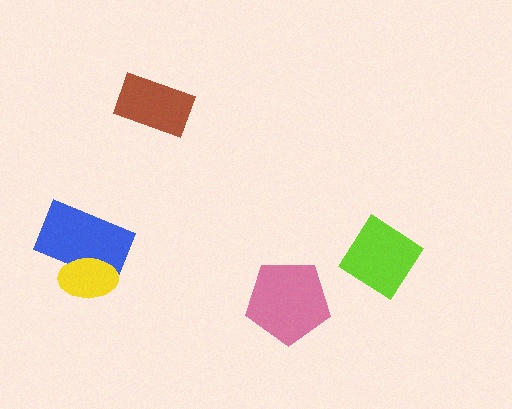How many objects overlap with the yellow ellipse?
1 object overlaps with the yellow ellipse.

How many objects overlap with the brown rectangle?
0 objects overlap with the brown rectangle.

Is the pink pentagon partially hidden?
No, no other shape covers it.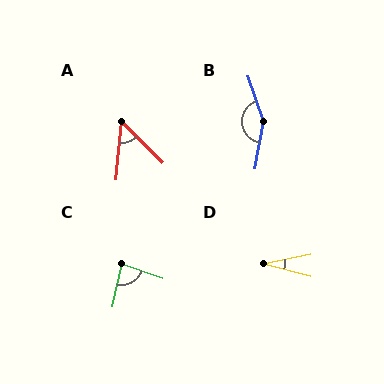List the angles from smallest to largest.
D (26°), A (50°), C (83°), B (151°).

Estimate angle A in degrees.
Approximately 50 degrees.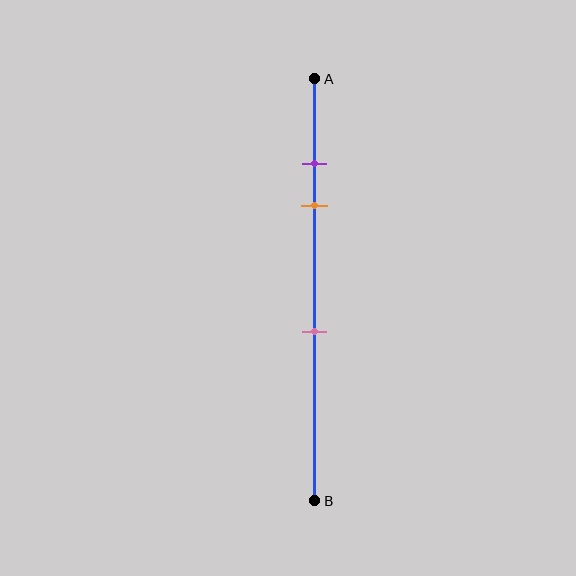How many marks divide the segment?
There are 3 marks dividing the segment.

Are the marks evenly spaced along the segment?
No, the marks are not evenly spaced.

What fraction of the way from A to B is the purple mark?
The purple mark is approximately 20% (0.2) of the way from A to B.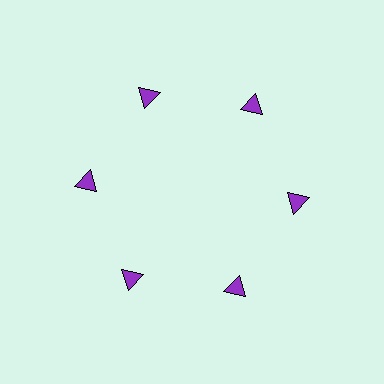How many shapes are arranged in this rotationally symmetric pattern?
There are 6 shapes, arranged in 6 groups of 1.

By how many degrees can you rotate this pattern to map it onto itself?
The pattern maps onto itself every 60 degrees of rotation.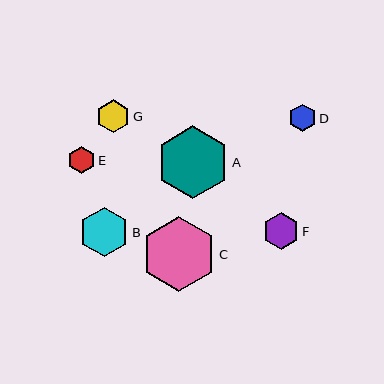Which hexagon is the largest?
Hexagon C is the largest with a size of approximately 75 pixels.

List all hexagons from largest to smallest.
From largest to smallest: C, A, B, F, G, E, D.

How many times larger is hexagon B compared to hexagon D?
Hexagon B is approximately 1.8 times the size of hexagon D.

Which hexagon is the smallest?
Hexagon D is the smallest with a size of approximately 27 pixels.